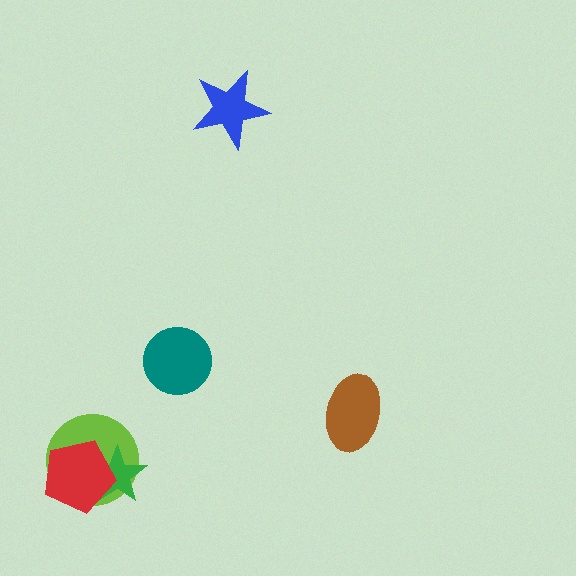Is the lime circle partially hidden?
Yes, it is partially covered by another shape.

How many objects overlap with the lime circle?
2 objects overlap with the lime circle.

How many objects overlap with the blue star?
0 objects overlap with the blue star.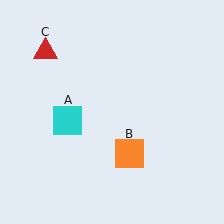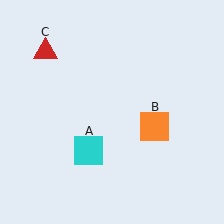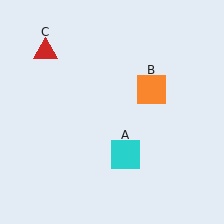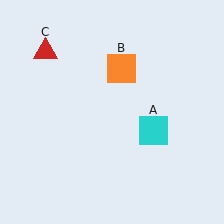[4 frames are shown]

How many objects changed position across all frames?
2 objects changed position: cyan square (object A), orange square (object B).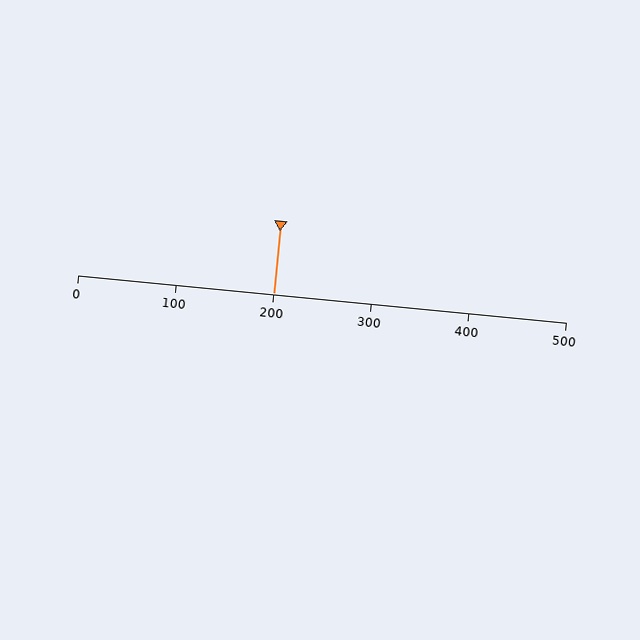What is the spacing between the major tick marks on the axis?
The major ticks are spaced 100 apart.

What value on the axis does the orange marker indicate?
The marker indicates approximately 200.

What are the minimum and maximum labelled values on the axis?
The axis runs from 0 to 500.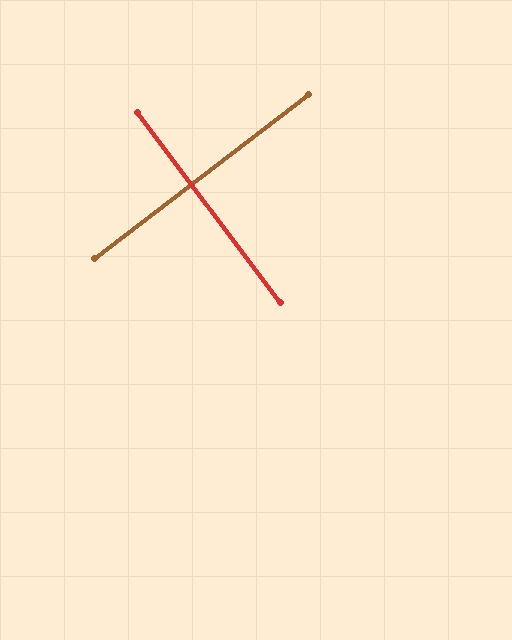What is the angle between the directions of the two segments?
Approximately 89 degrees.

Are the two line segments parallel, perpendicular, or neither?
Perpendicular — they meet at approximately 89°.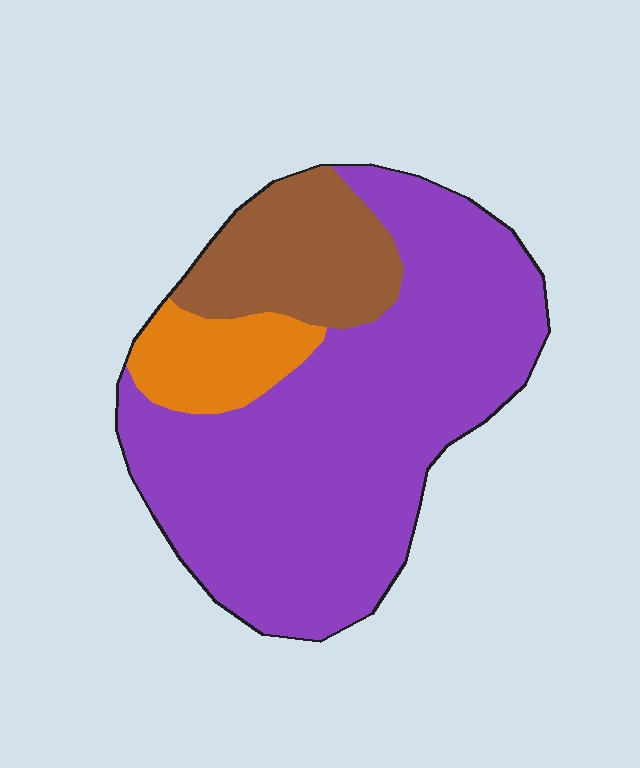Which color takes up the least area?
Orange, at roughly 10%.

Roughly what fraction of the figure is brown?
Brown covers 18% of the figure.